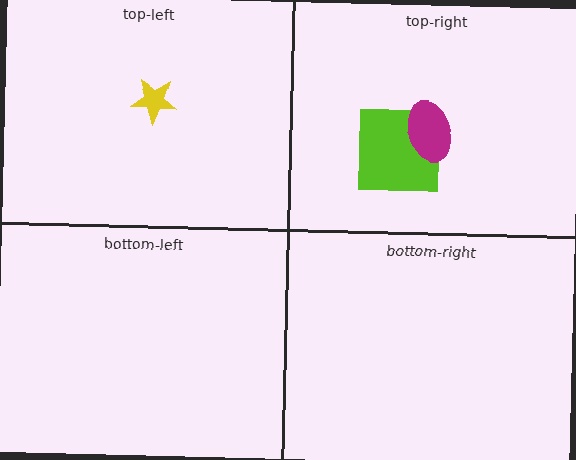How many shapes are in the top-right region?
2.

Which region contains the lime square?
The top-right region.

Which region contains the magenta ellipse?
The top-right region.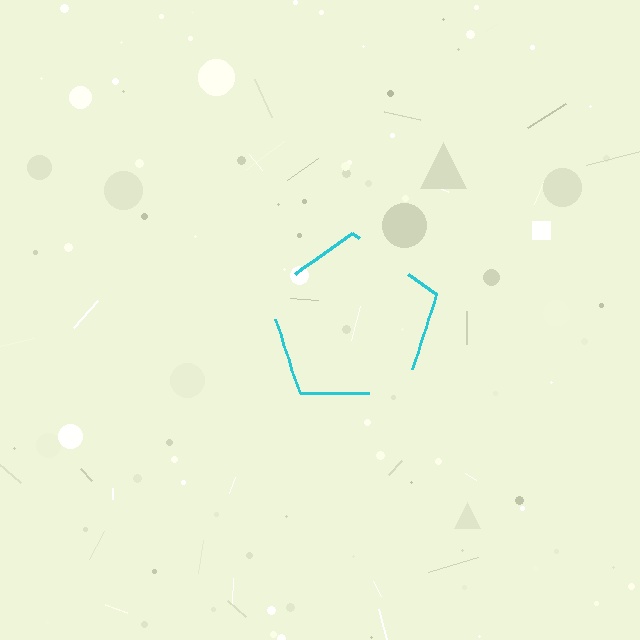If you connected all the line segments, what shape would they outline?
They would outline a pentagon.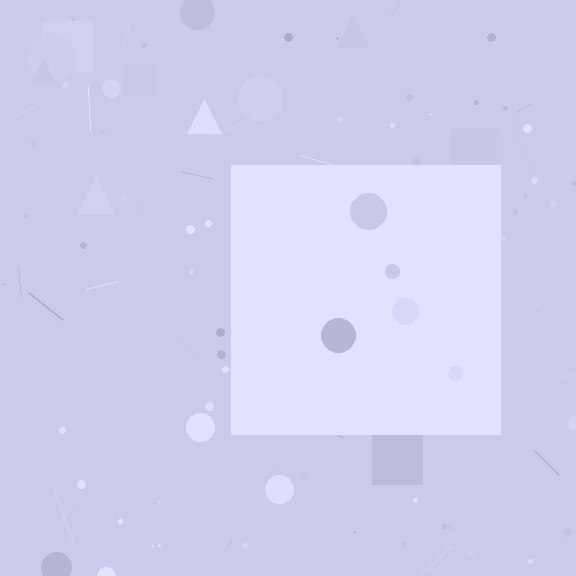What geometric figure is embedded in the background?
A square is embedded in the background.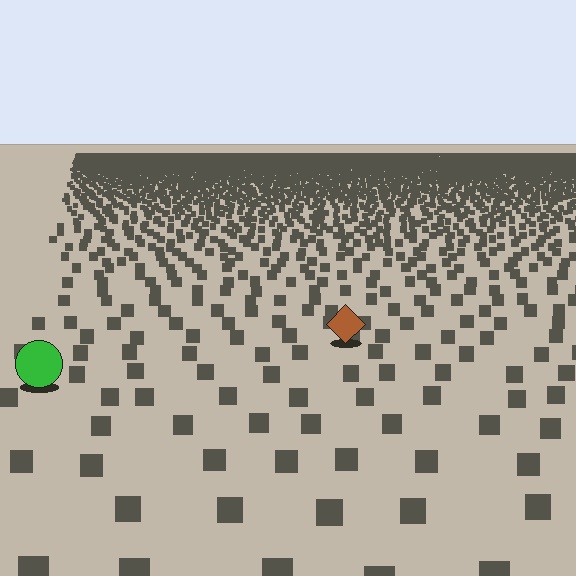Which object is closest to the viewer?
The green circle is closest. The texture marks near it are larger and more spread out.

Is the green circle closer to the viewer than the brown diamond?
Yes. The green circle is closer — you can tell from the texture gradient: the ground texture is coarser near it.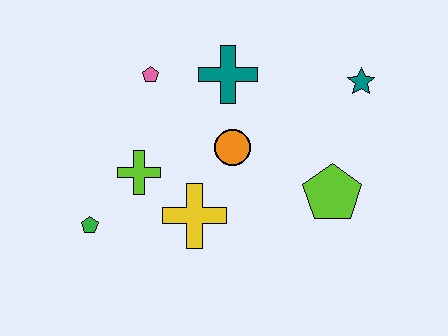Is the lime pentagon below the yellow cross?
No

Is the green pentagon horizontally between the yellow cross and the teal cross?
No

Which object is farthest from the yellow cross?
The teal star is farthest from the yellow cross.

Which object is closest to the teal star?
The lime pentagon is closest to the teal star.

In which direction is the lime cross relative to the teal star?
The lime cross is to the left of the teal star.